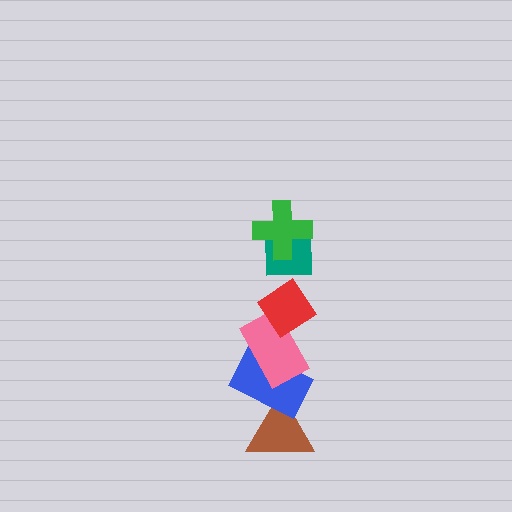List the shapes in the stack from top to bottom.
From top to bottom: the green cross, the teal square, the red diamond, the pink rectangle, the blue rectangle, the brown triangle.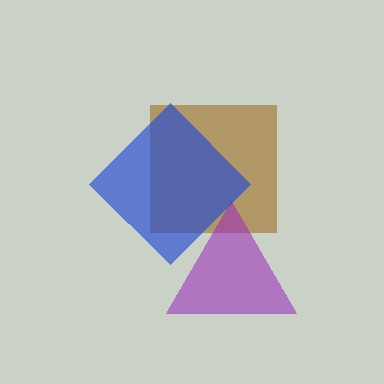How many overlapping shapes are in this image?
There are 3 overlapping shapes in the image.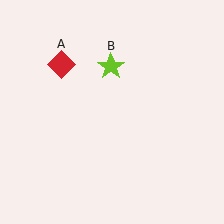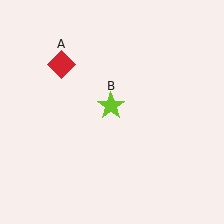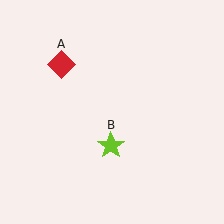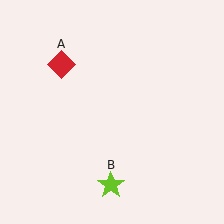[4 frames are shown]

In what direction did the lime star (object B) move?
The lime star (object B) moved down.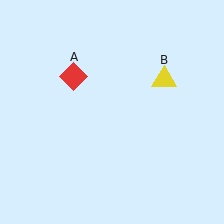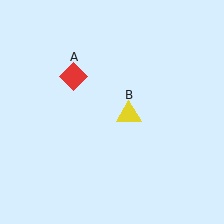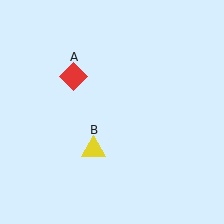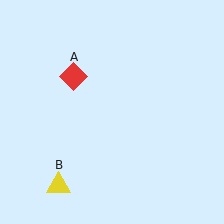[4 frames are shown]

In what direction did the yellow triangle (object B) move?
The yellow triangle (object B) moved down and to the left.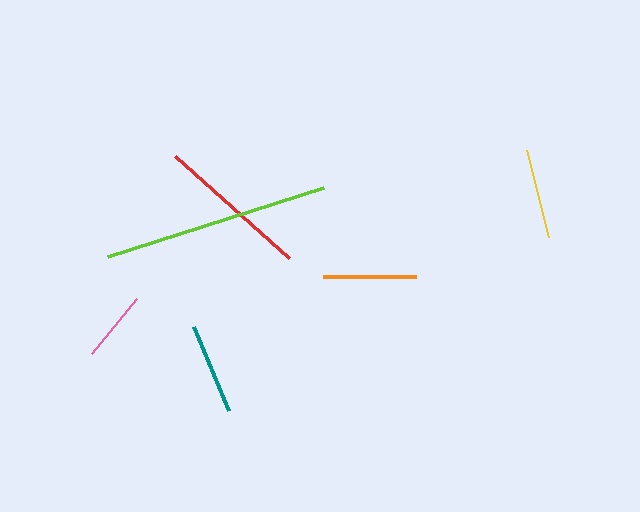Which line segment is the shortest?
The pink line is the shortest at approximately 71 pixels.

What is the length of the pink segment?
The pink segment is approximately 71 pixels long.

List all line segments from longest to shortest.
From longest to shortest: lime, red, orange, teal, yellow, pink.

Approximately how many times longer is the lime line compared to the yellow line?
The lime line is approximately 2.5 times the length of the yellow line.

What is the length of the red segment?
The red segment is approximately 153 pixels long.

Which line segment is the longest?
The lime line is the longest at approximately 227 pixels.